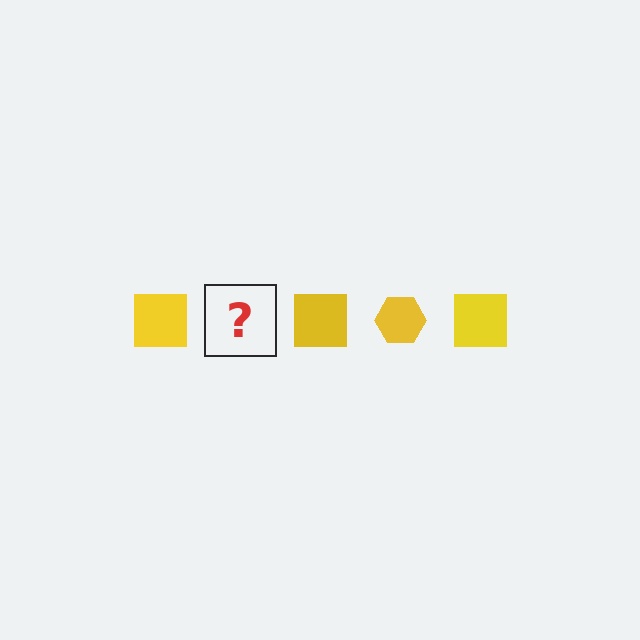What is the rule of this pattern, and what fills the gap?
The rule is that the pattern cycles through square, hexagon shapes in yellow. The gap should be filled with a yellow hexagon.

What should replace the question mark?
The question mark should be replaced with a yellow hexagon.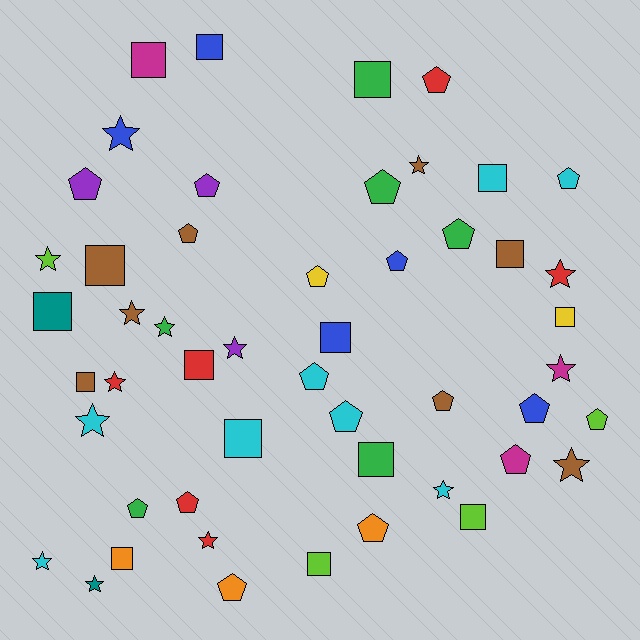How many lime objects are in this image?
There are 4 lime objects.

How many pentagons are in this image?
There are 19 pentagons.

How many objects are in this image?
There are 50 objects.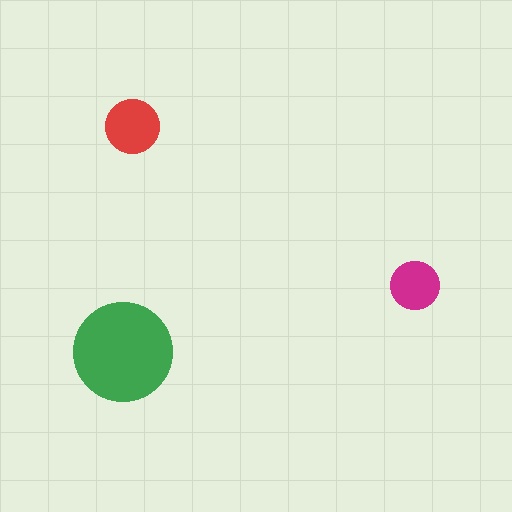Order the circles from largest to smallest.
the green one, the red one, the magenta one.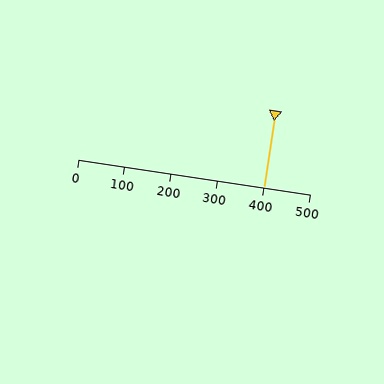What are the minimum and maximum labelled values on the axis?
The axis runs from 0 to 500.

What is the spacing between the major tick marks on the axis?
The major ticks are spaced 100 apart.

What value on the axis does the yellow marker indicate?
The marker indicates approximately 400.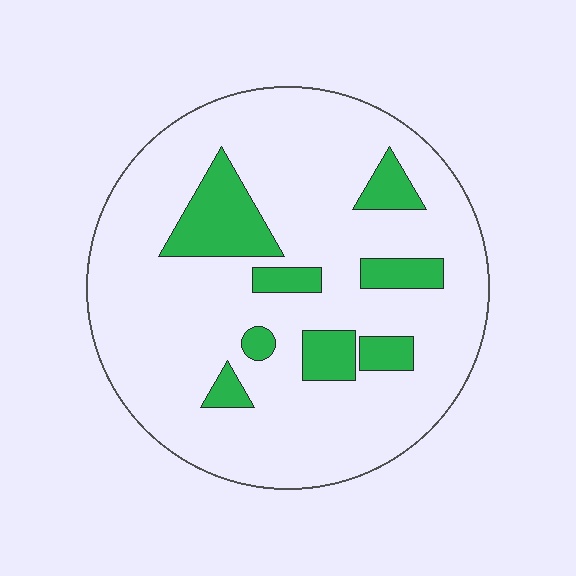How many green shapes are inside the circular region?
8.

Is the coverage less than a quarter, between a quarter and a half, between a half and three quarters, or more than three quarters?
Less than a quarter.